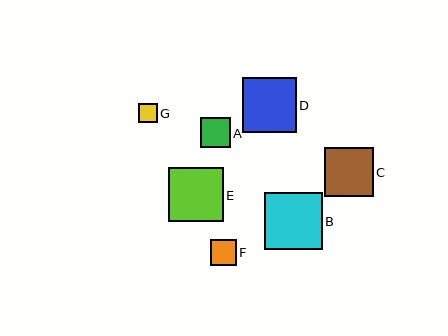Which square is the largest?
Square B is the largest with a size of approximately 57 pixels.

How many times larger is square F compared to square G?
Square F is approximately 1.4 times the size of square G.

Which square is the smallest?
Square G is the smallest with a size of approximately 19 pixels.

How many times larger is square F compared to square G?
Square F is approximately 1.4 times the size of square G.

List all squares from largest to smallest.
From largest to smallest: B, D, E, C, A, F, G.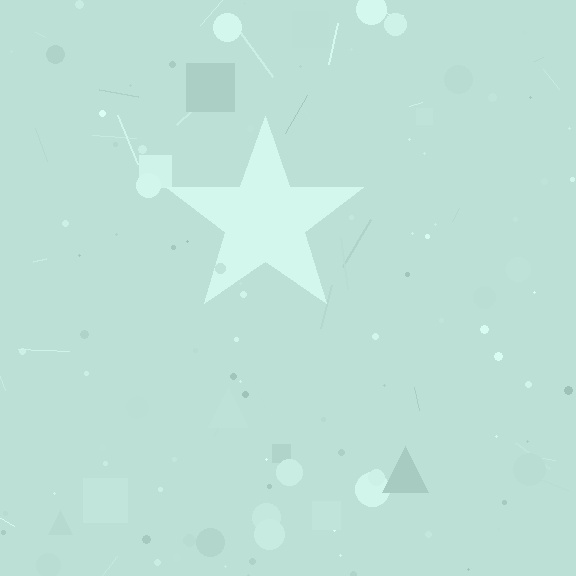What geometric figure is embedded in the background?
A star is embedded in the background.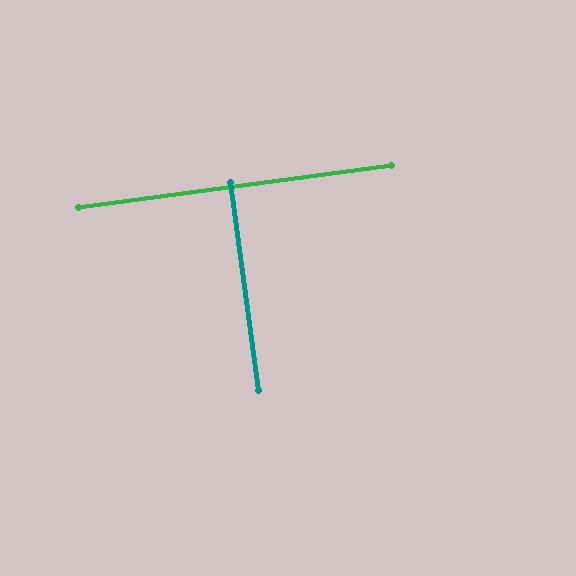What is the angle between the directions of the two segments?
Approximately 90 degrees.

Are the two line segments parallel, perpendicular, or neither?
Perpendicular — they meet at approximately 90°.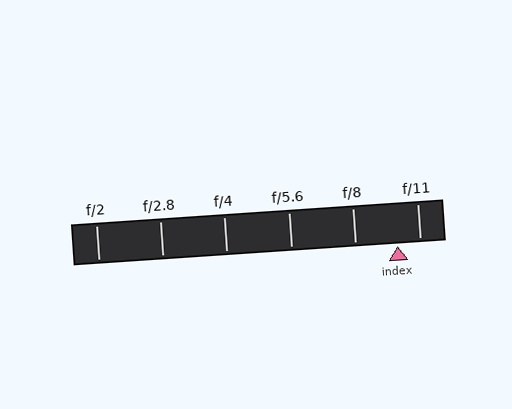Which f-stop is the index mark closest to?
The index mark is closest to f/11.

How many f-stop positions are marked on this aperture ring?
There are 6 f-stop positions marked.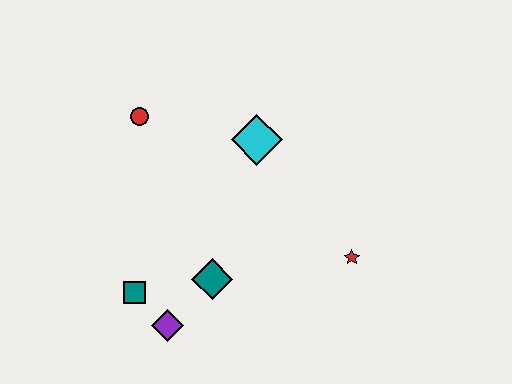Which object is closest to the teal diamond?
The purple diamond is closest to the teal diamond.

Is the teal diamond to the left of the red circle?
No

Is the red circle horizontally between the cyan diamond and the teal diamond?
No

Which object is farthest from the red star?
The red circle is farthest from the red star.